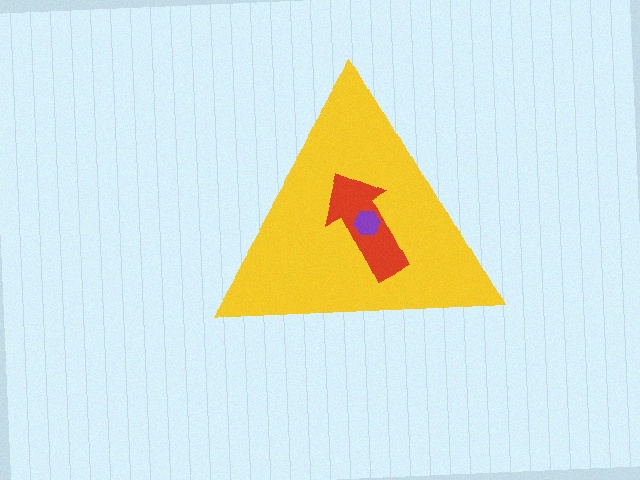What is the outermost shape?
The yellow triangle.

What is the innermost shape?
The purple hexagon.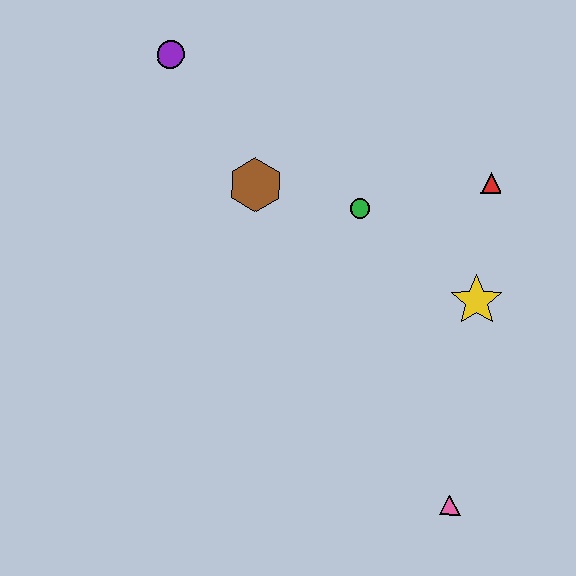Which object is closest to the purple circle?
The brown hexagon is closest to the purple circle.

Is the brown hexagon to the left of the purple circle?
No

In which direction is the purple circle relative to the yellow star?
The purple circle is to the left of the yellow star.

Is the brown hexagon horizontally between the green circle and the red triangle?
No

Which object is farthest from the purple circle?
The pink triangle is farthest from the purple circle.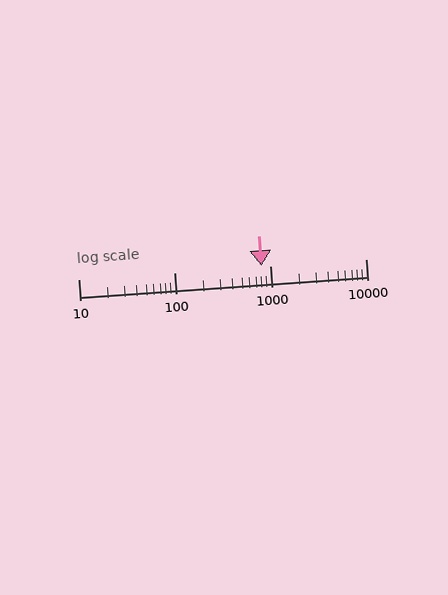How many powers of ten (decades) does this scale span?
The scale spans 3 decades, from 10 to 10000.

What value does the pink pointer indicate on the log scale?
The pointer indicates approximately 810.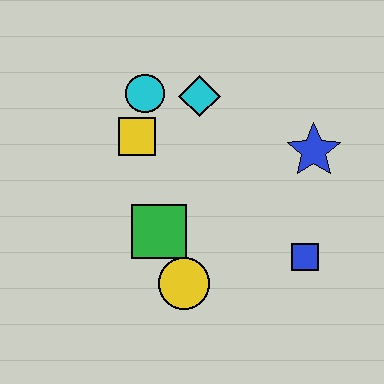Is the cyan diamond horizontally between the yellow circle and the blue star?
Yes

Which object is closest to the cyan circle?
The yellow square is closest to the cyan circle.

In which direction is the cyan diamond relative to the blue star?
The cyan diamond is to the left of the blue star.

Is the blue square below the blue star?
Yes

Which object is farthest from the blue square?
The cyan circle is farthest from the blue square.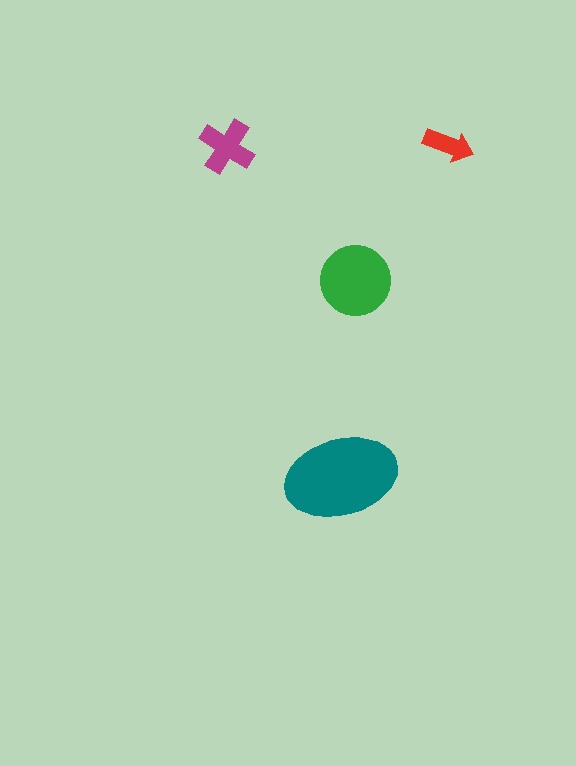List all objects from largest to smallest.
The teal ellipse, the green circle, the magenta cross, the red arrow.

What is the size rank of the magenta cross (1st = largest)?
3rd.